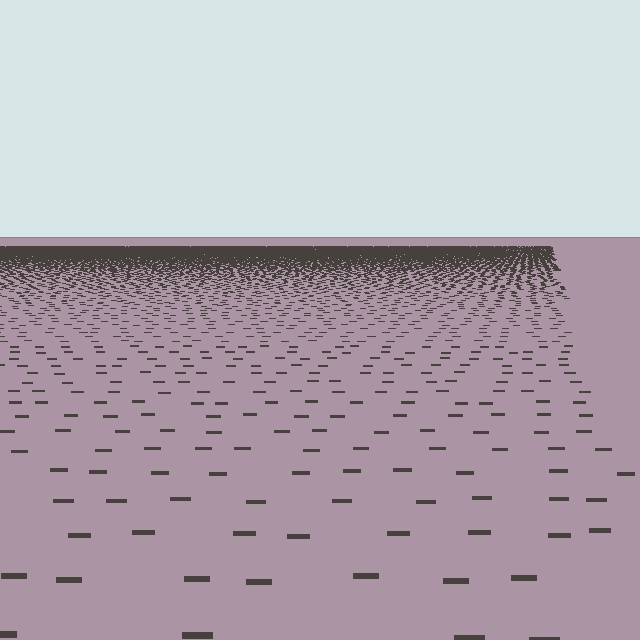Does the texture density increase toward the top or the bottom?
Density increases toward the top.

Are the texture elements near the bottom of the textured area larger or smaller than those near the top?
Larger. Near the bottom, elements are closer to the viewer and appear at a bigger on-screen size.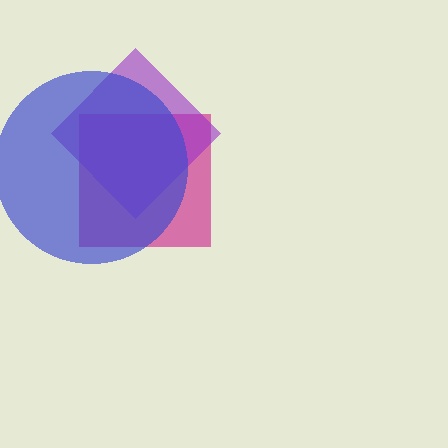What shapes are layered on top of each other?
The layered shapes are: a magenta square, a purple diamond, a blue circle.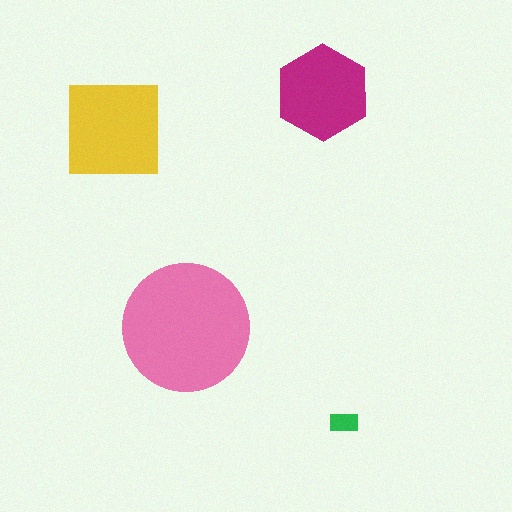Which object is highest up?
The magenta hexagon is topmost.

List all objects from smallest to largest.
The green rectangle, the magenta hexagon, the yellow square, the pink circle.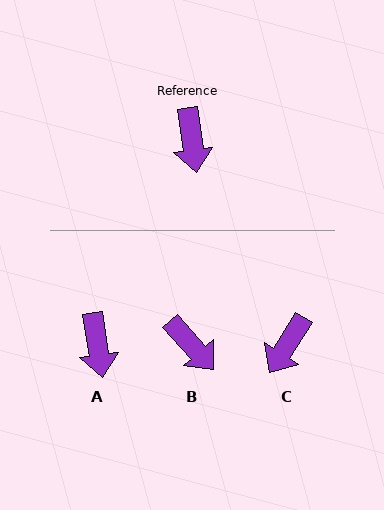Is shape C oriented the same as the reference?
No, it is off by about 41 degrees.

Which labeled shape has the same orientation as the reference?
A.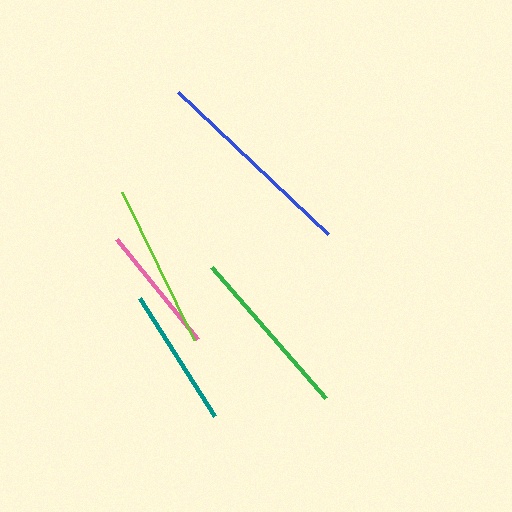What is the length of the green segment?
The green segment is approximately 174 pixels long.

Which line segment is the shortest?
The pink line is the shortest at approximately 129 pixels.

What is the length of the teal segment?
The teal segment is approximately 141 pixels long.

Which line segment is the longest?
The blue line is the longest at approximately 206 pixels.